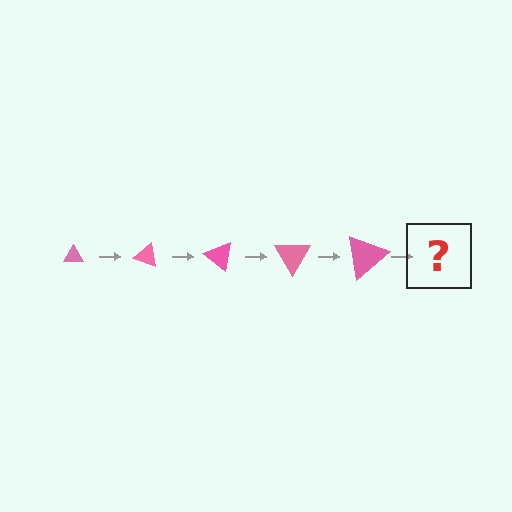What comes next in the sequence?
The next element should be a triangle, larger than the previous one and rotated 100 degrees from the start.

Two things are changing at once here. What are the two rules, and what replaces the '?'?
The two rules are that the triangle grows larger each step and it rotates 20 degrees each step. The '?' should be a triangle, larger than the previous one and rotated 100 degrees from the start.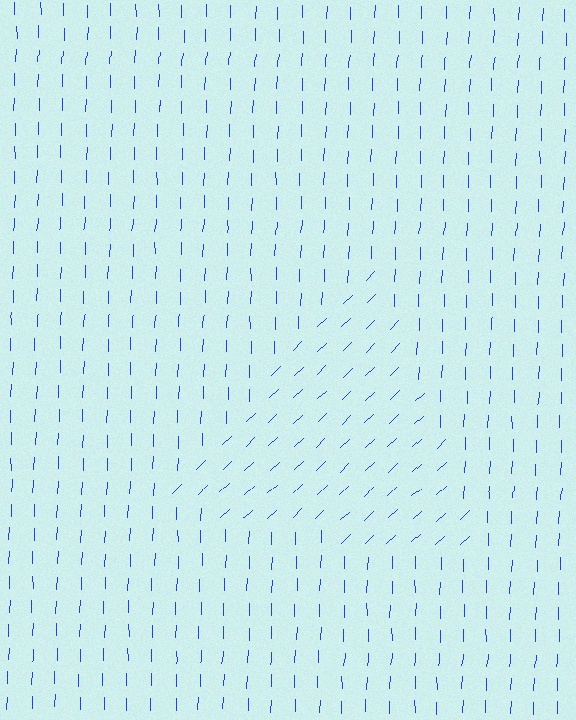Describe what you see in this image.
The image is filled with small blue line segments. A triangle region in the image has lines oriented differently from the surrounding lines, creating a visible texture boundary.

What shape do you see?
I see a triangle.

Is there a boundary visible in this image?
Yes, there is a texture boundary formed by a change in line orientation.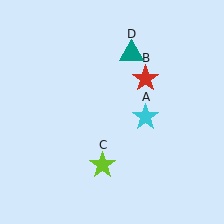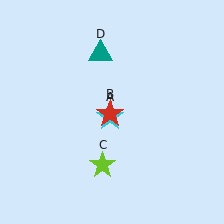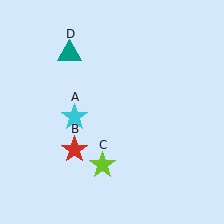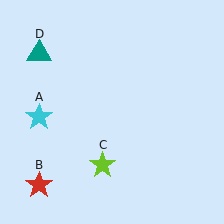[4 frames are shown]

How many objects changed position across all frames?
3 objects changed position: cyan star (object A), red star (object B), teal triangle (object D).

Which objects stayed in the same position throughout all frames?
Lime star (object C) remained stationary.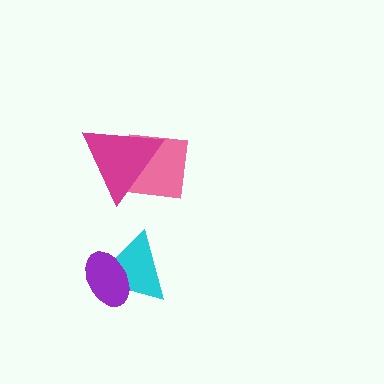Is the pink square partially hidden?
Yes, it is partially covered by another shape.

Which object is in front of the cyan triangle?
The purple ellipse is in front of the cyan triangle.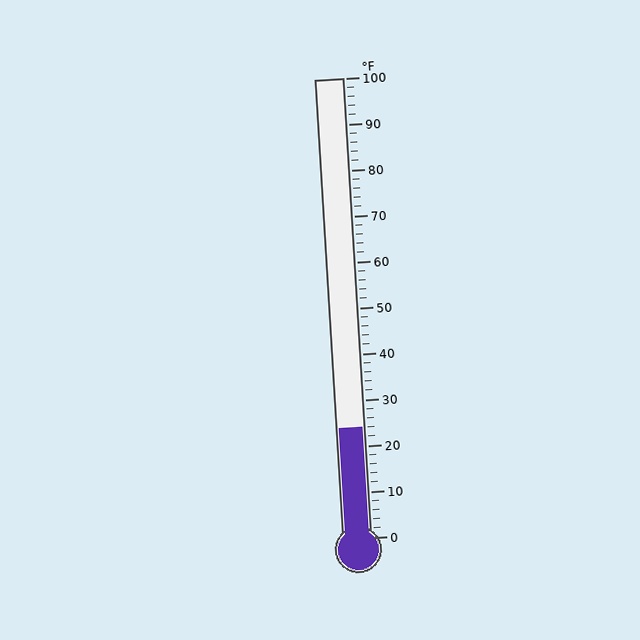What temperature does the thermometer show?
The thermometer shows approximately 24°F.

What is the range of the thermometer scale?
The thermometer scale ranges from 0°F to 100°F.